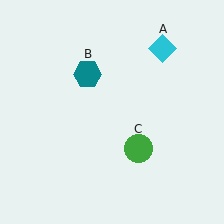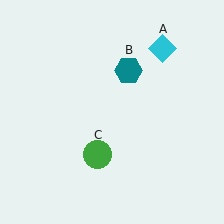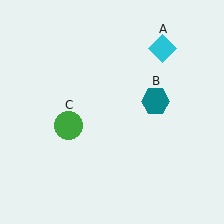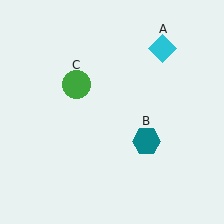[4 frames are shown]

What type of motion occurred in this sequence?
The teal hexagon (object B), green circle (object C) rotated clockwise around the center of the scene.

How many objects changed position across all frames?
2 objects changed position: teal hexagon (object B), green circle (object C).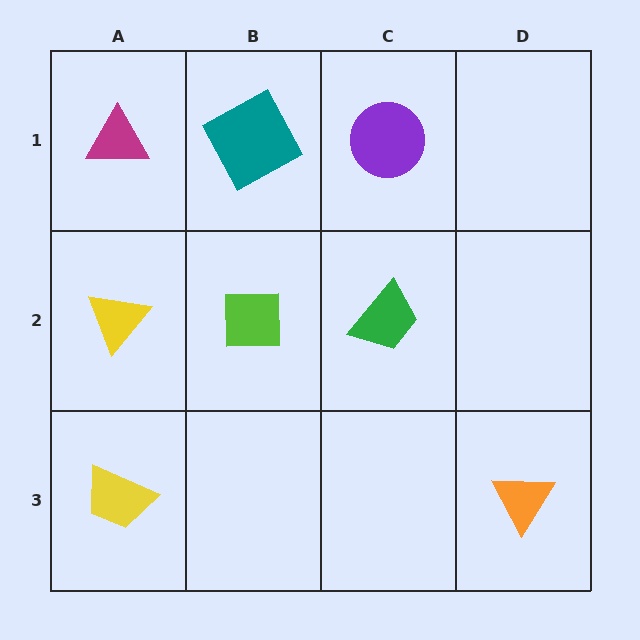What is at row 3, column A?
A yellow trapezoid.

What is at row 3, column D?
An orange triangle.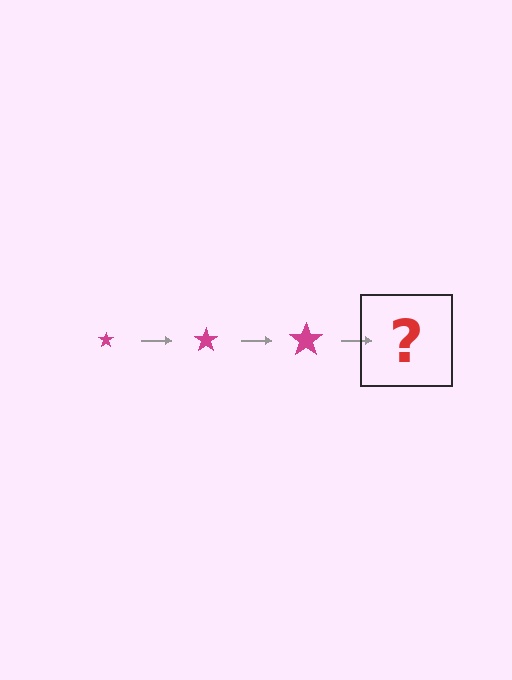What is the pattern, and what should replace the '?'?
The pattern is that the star gets progressively larger each step. The '?' should be a magenta star, larger than the previous one.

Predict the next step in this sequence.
The next step is a magenta star, larger than the previous one.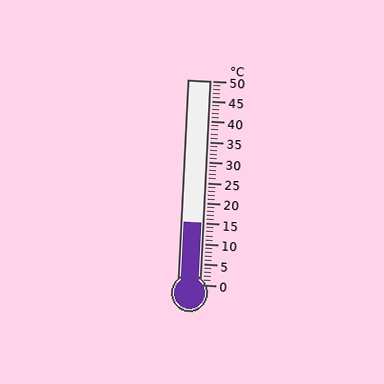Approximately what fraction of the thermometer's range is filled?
The thermometer is filled to approximately 30% of its range.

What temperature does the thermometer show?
The thermometer shows approximately 15°C.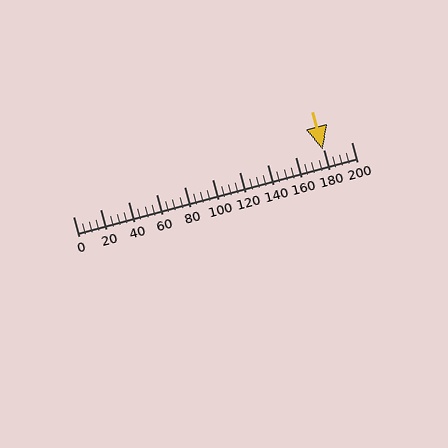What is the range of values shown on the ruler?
The ruler shows values from 0 to 200.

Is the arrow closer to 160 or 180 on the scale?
The arrow is closer to 180.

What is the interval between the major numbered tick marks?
The major tick marks are spaced 20 units apart.